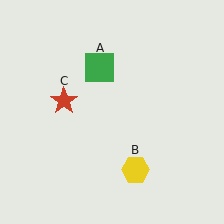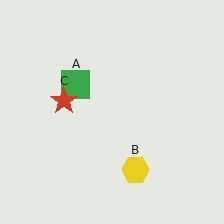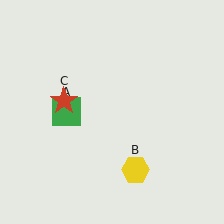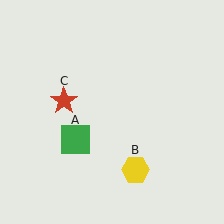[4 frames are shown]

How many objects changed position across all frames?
1 object changed position: green square (object A).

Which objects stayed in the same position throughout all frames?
Yellow hexagon (object B) and red star (object C) remained stationary.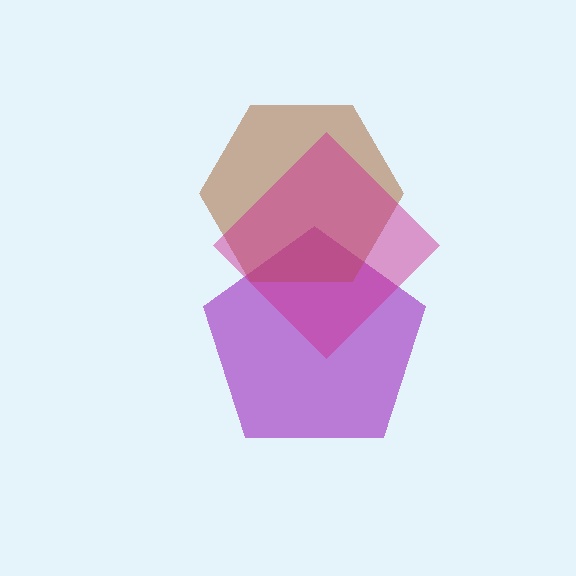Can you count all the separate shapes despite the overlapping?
Yes, there are 3 separate shapes.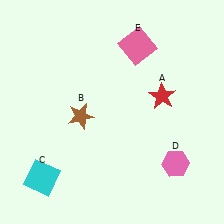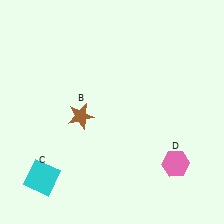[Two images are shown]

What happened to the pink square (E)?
The pink square (E) was removed in Image 2. It was in the top-right area of Image 1.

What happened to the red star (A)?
The red star (A) was removed in Image 2. It was in the top-right area of Image 1.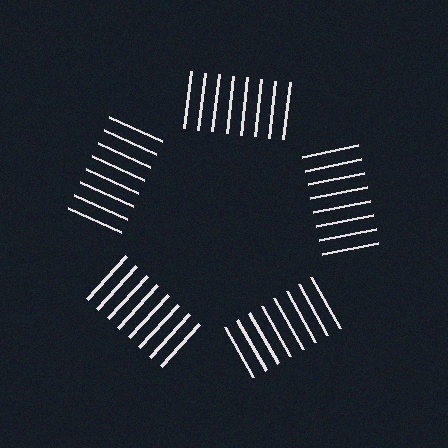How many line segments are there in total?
40 — 8 along each of the 5 edges.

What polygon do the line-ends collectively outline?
An illusory pentagon — the line segments terminate on its edges but no continuous stroke is drawn.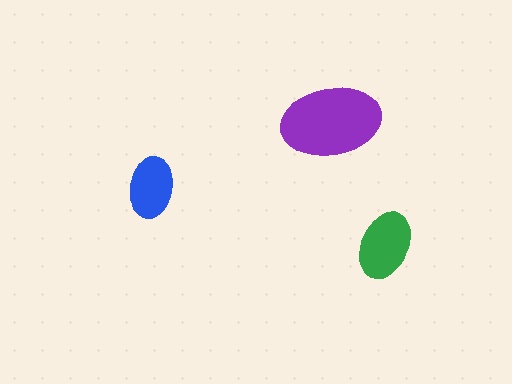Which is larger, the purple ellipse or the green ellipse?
The purple one.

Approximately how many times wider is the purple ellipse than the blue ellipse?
About 1.5 times wider.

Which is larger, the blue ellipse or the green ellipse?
The green one.